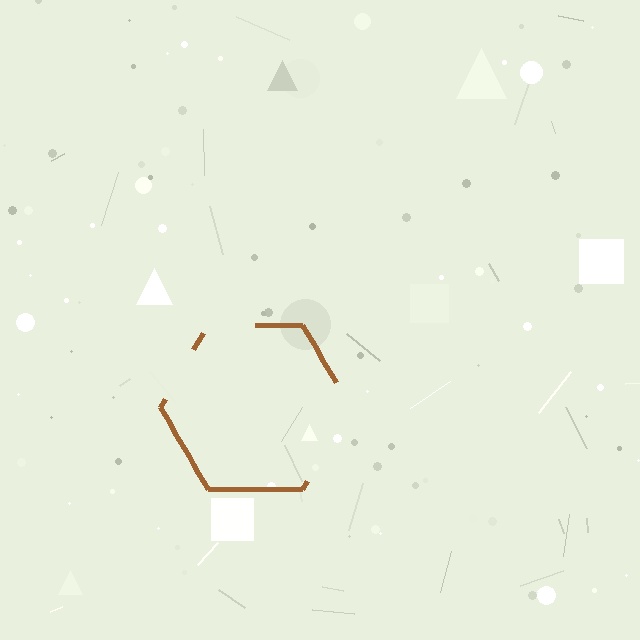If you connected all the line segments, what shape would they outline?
They would outline a hexagon.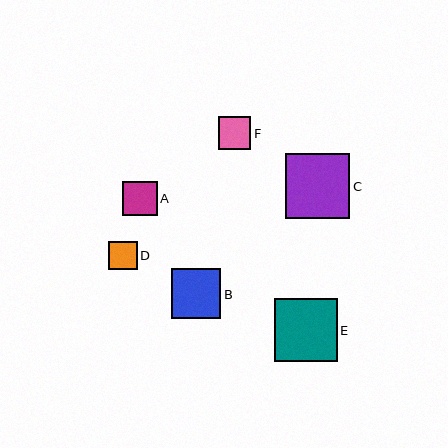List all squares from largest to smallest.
From largest to smallest: C, E, B, A, F, D.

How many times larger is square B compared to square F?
Square B is approximately 1.5 times the size of square F.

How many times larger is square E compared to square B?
Square E is approximately 1.3 times the size of square B.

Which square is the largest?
Square C is the largest with a size of approximately 64 pixels.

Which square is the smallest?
Square D is the smallest with a size of approximately 29 pixels.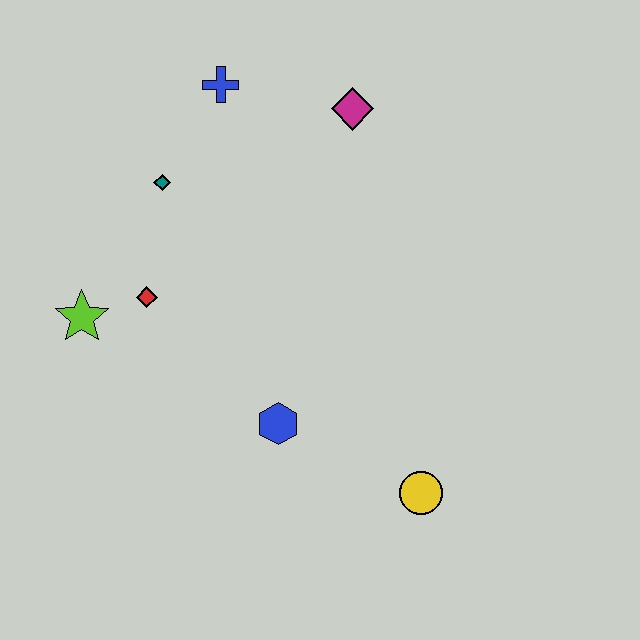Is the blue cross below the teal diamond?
No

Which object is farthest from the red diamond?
The yellow circle is farthest from the red diamond.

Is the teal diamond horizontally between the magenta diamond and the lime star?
Yes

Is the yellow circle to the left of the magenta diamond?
No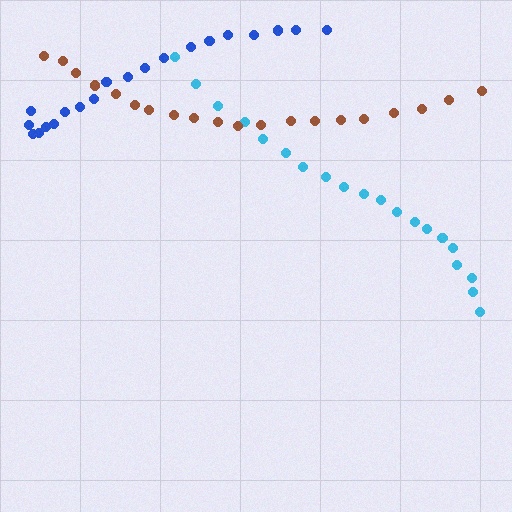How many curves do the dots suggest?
There are 3 distinct paths.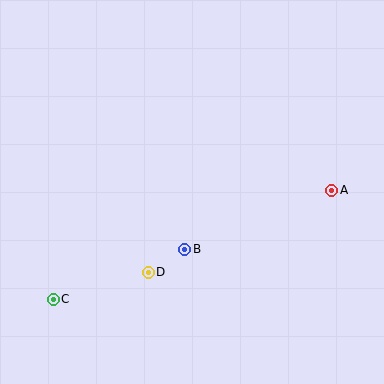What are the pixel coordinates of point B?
Point B is at (185, 249).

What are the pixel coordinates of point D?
Point D is at (148, 272).